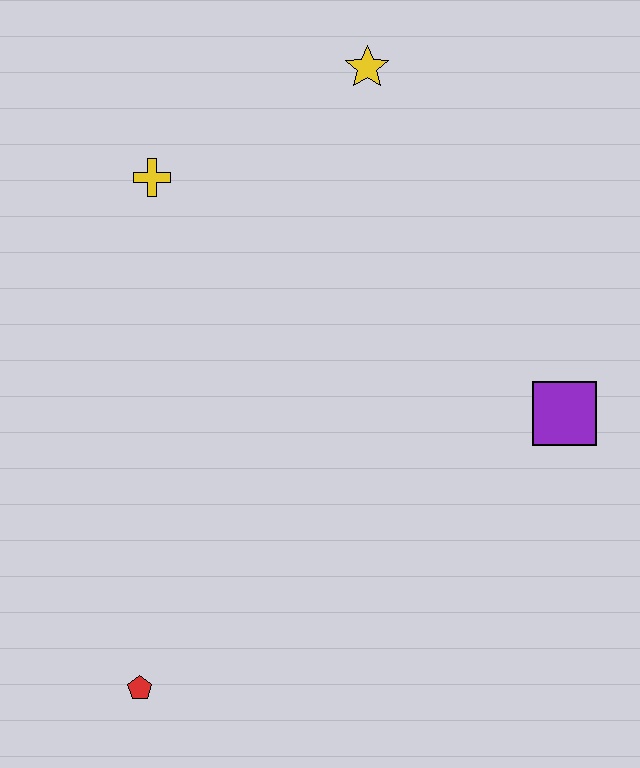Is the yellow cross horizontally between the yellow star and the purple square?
No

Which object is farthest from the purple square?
The red pentagon is farthest from the purple square.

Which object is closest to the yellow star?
The yellow cross is closest to the yellow star.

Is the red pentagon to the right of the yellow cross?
No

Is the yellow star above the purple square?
Yes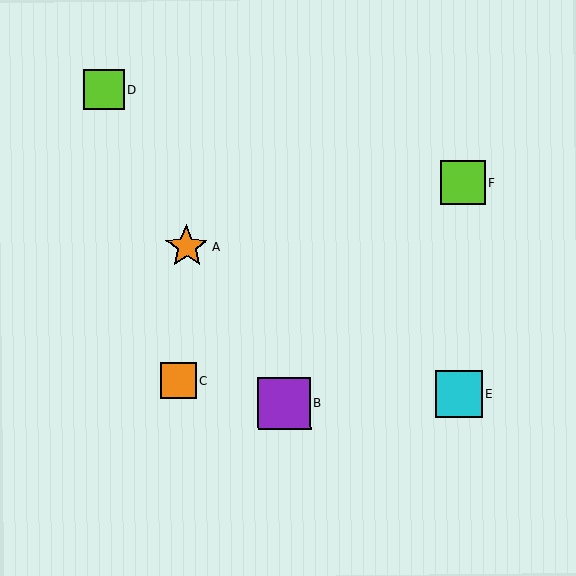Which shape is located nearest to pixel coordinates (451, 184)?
The lime square (labeled F) at (463, 183) is nearest to that location.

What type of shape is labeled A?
Shape A is an orange star.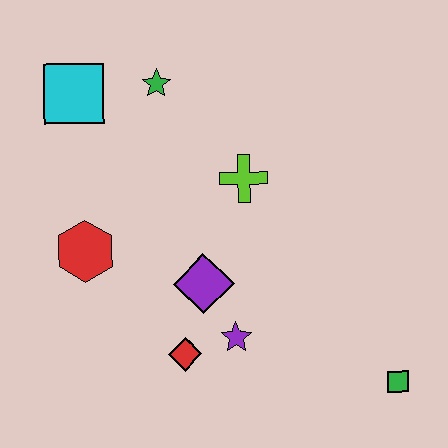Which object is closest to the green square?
The purple star is closest to the green square.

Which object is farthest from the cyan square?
The green square is farthest from the cyan square.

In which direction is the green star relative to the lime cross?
The green star is above the lime cross.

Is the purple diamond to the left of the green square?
Yes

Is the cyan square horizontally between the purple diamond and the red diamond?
No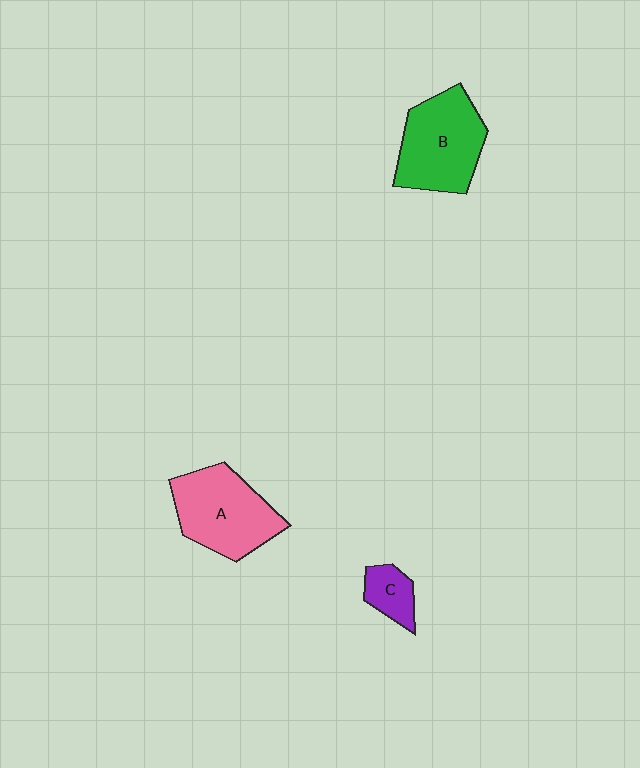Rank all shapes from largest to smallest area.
From largest to smallest: B (green), A (pink), C (purple).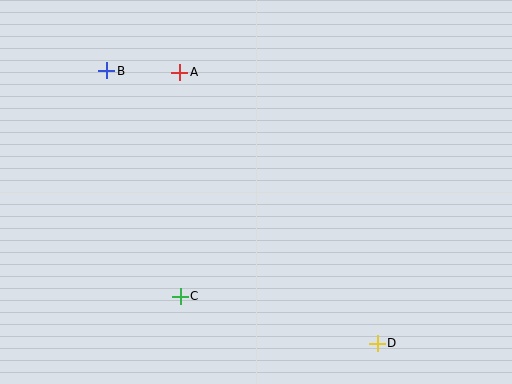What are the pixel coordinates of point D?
Point D is at (377, 343).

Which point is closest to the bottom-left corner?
Point C is closest to the bottom-left corner.